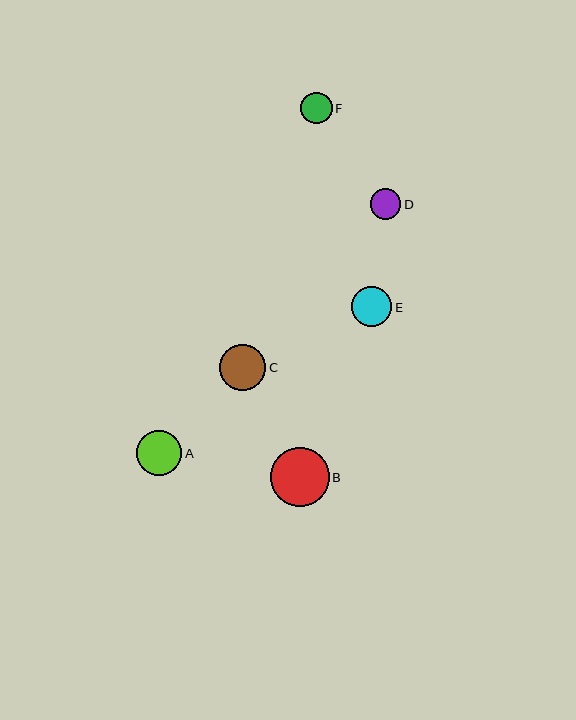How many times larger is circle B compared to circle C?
Circle B is approximately 1.3 times the size of circle C.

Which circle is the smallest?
Circle D is the smallest with a size of approximately 31 pixels.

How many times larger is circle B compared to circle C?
Circle B is approximately 1.3 times the size of circle C.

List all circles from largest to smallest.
From largest to smallest: B, C, A, E, F, D.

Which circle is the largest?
Circle B is the largest with a size of approximately 59 pixels.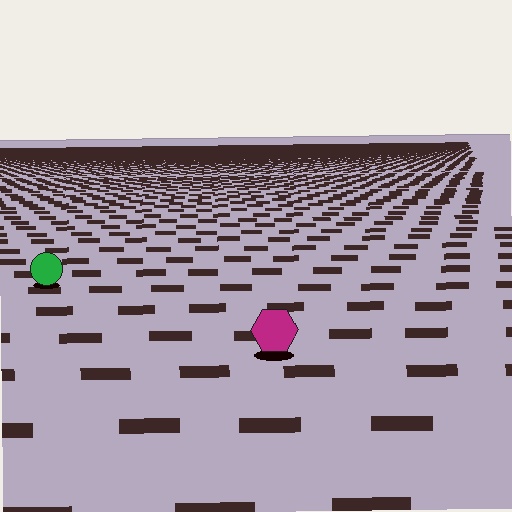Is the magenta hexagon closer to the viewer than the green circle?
Yes. The magenta hexagon is closer — you can tell from the texture gradient: the ground texture is coarser near it.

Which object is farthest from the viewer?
The green circle is farthest from the viewer. It appears smaller and the ground texture around it is denser.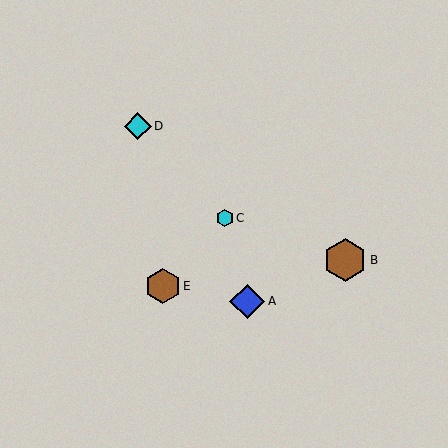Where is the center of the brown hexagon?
The center of the brown hexagon is at (345, 260).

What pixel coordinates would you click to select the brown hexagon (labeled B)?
Click at (345, 260) to select the brown hexagon B.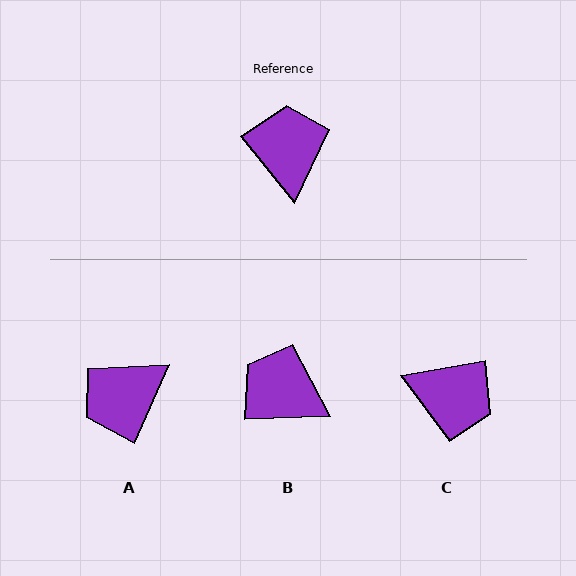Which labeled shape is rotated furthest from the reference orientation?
C, about 119 degrees away.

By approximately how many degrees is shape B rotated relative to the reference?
Approximately 53 degrees counter-clockwise.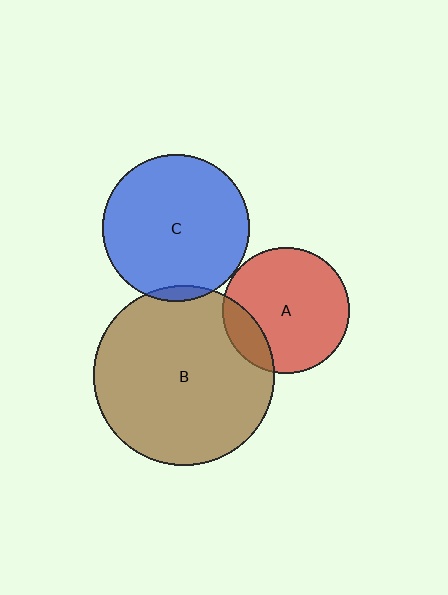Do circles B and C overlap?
Yes.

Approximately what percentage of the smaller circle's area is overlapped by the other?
Approximately 5%.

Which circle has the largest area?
Circle B (brown).